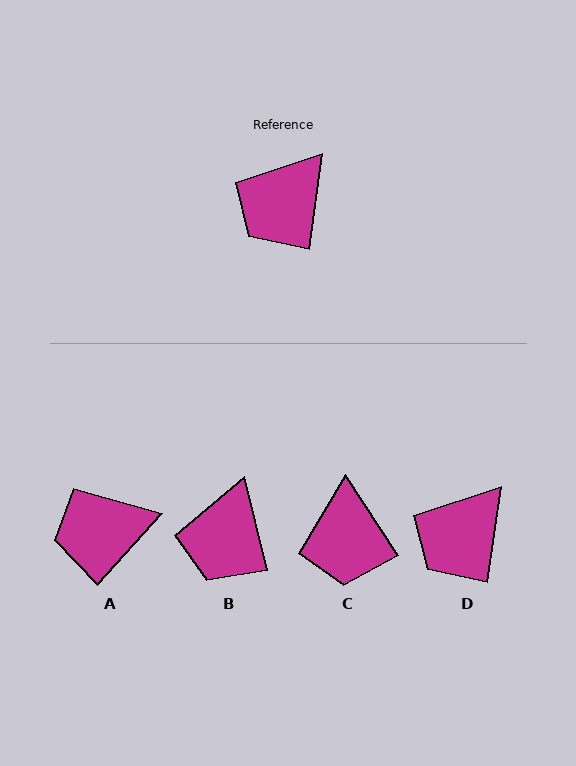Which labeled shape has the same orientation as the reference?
D.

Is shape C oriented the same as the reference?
No, it is off by about 41 degrees.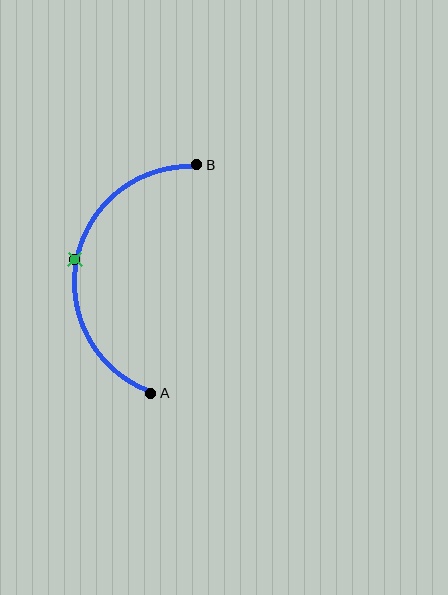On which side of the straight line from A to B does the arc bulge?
The arc bulges to the left of the straight line connecting A and B.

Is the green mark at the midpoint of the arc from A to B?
Yes. The green mark lies on the arc at equal arc-length from both A and B — it is the arc midpoint.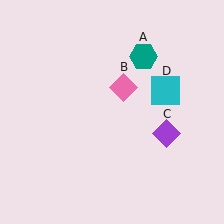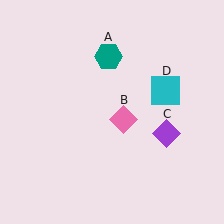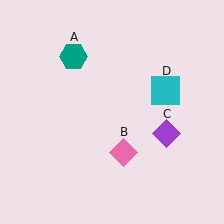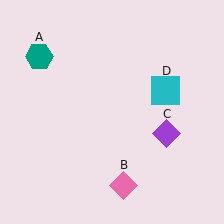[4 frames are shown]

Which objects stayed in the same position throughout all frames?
Purple diamond (object C) and cyan square (object D) remained stationary.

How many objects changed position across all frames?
2 objects changed position: teal hexagon (object A), pink diamond (object B).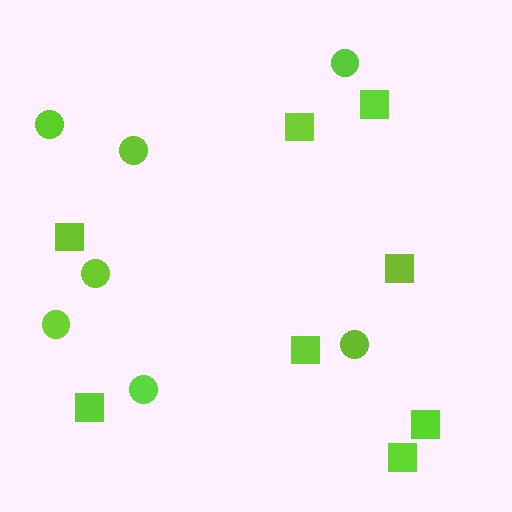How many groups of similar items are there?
There are 2 groups: one group of circles (7) and one group of squares (8).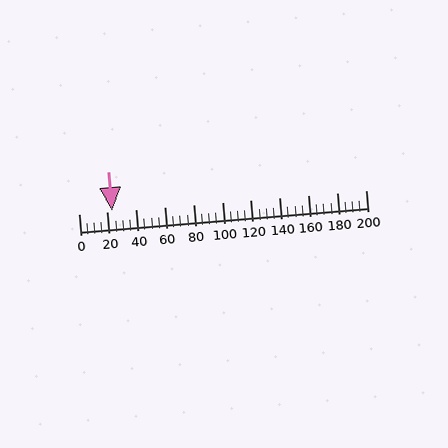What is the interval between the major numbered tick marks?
The major tick marks are spaced 20 units apart.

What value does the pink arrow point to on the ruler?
The pink arrow points to approximately 23.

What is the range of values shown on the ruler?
The ruler shows values from 0 to 200.